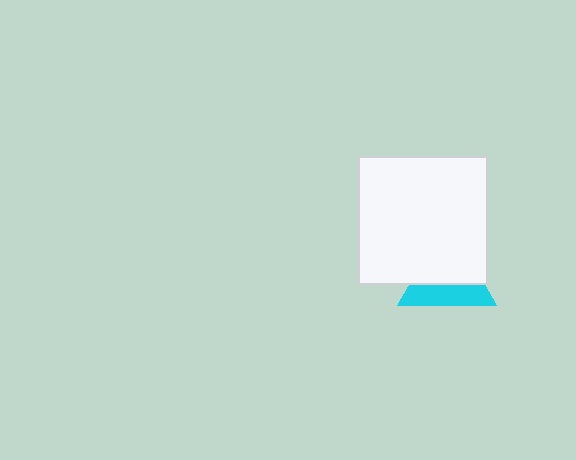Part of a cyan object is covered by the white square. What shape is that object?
It is a triangle.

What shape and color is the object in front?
The object in front is a white square.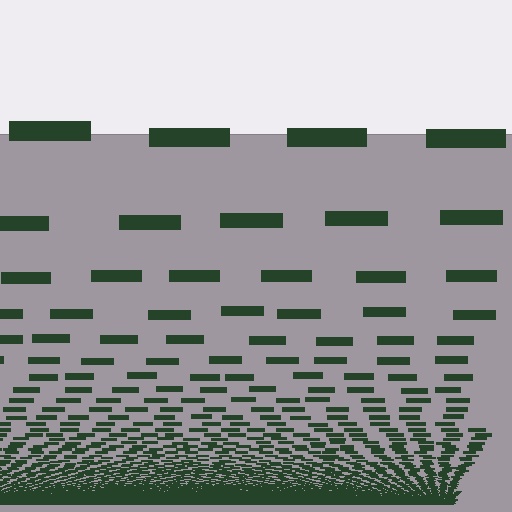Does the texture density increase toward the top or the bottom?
Density increases toward the bottom.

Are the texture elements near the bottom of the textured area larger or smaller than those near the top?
Smaller. The gradient is inverted — elements near the bottom are smaller and denser.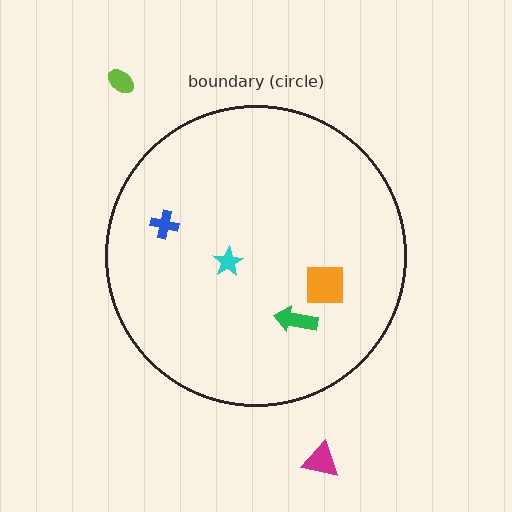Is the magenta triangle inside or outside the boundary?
Outside.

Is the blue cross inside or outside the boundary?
Inside.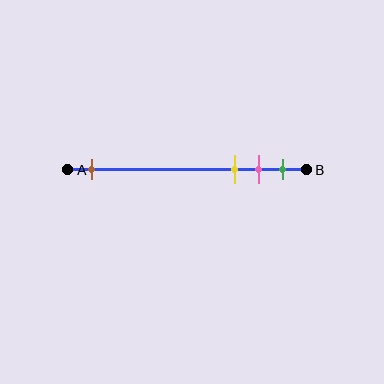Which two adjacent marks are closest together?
The pink and green marks are the closest adjacent pair.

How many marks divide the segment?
There are 4 marks dividing the segment.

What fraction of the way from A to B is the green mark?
The green mark is approximately 90% (0.9) of the way from A to B.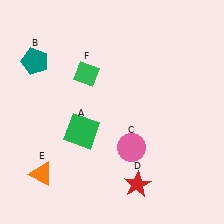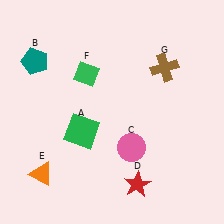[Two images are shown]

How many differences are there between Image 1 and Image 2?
There is 1 difference between the two images.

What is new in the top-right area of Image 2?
A brown cross (G) was added in the top-right area of Image 2.